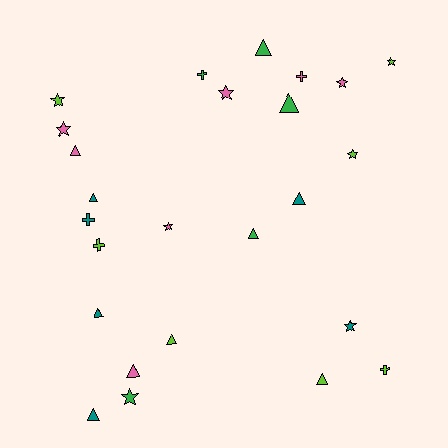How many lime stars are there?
There are 3 lime stars.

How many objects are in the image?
There are 25 objects.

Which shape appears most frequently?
Triangle, with 11 objects.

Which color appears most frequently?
Lime, with 7 objects.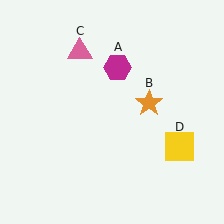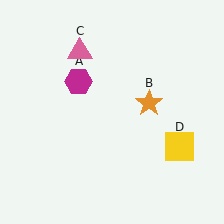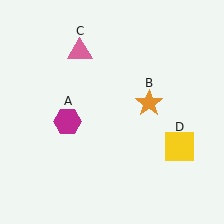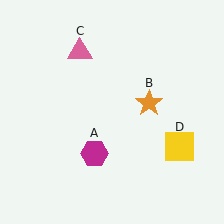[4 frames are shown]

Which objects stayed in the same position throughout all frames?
Orange star (object B) and pink triangle (object C) and yellow square (object D) remained stationary.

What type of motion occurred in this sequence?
The magenta hexagon (object A) rotated counterclockwise around the center of the scene.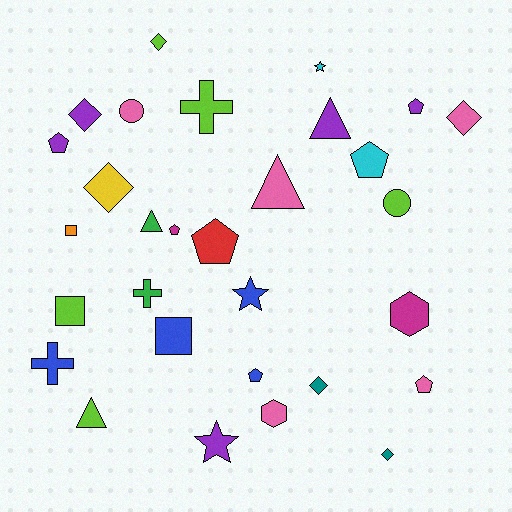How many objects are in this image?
There are 30 objects.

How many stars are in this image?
There are 3 stars.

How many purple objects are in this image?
There are 5 purple objects.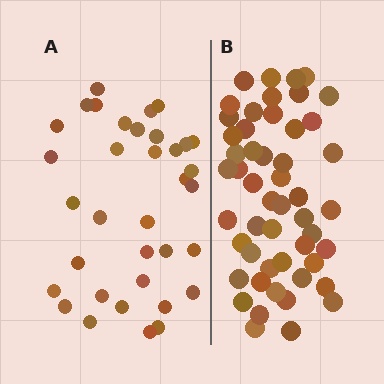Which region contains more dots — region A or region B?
Region B (the right region) has more dots.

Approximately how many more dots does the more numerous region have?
Region B has approximately 15 more dots than region A.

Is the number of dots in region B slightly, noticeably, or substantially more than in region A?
Region B has substantially more. The ratio is roughly 1.5 to 1.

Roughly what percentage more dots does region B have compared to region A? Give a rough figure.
About 45% more.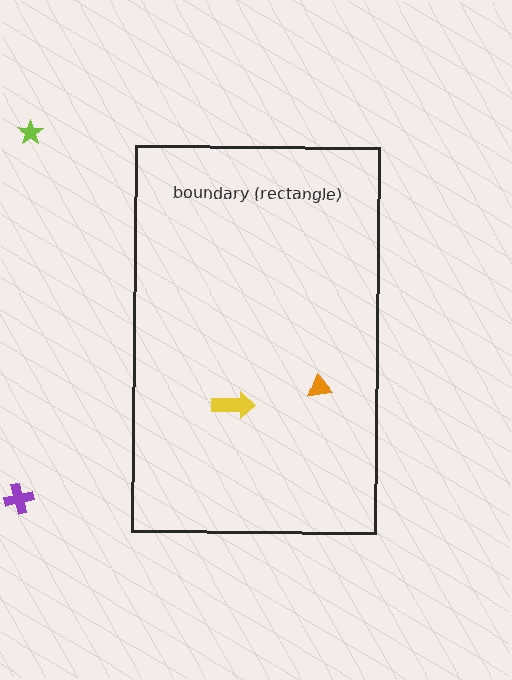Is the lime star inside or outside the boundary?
Outside.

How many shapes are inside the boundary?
2 inside, 2 outside.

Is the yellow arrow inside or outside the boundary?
Inside.